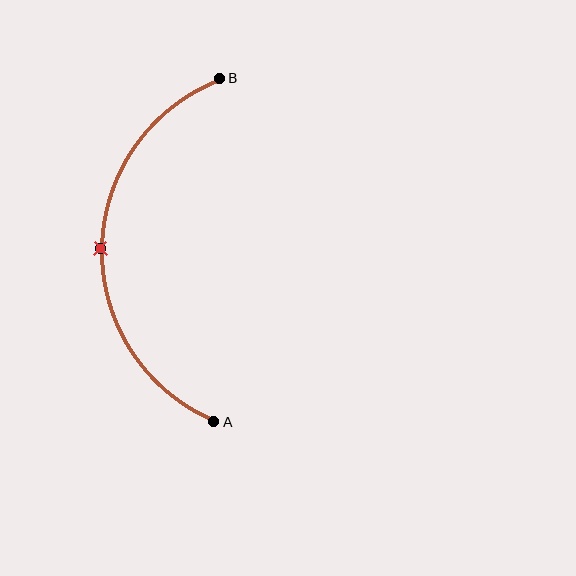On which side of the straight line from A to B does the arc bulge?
The arc bulges to the left of the straight line connecting A and B.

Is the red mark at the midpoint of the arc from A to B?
Yes. The red mark lies on the arc at equal arc-length from both A and B — it is the arc midpoint.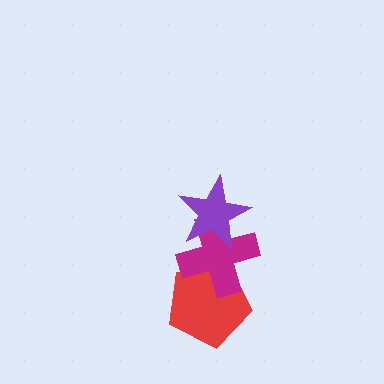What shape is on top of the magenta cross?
The purple star is on top of the magenta cross.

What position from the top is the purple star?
The purple star is 1st from the top.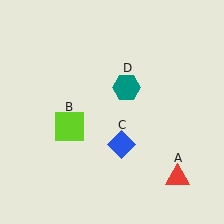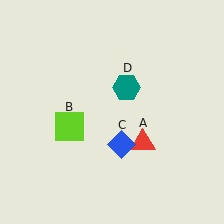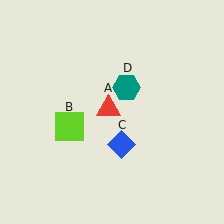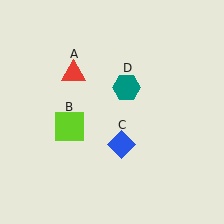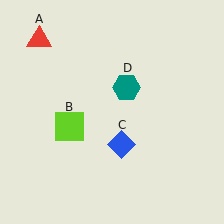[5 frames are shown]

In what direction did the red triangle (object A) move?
The red triangle (object A) moved up and to the left.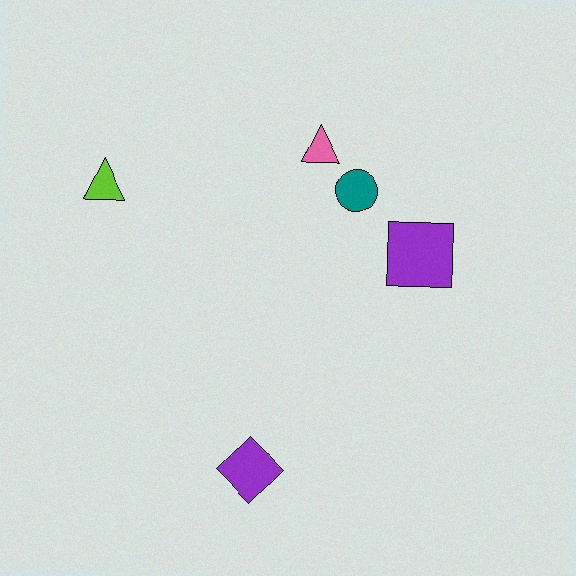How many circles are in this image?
There is 1 circle.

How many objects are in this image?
There are 5 objects.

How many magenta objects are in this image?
There are no magenta objects.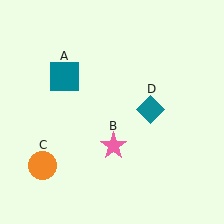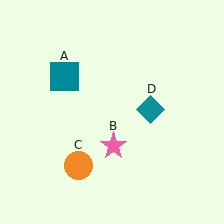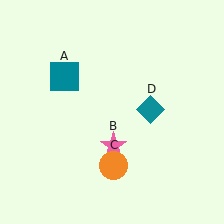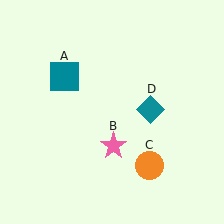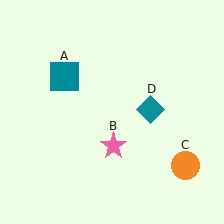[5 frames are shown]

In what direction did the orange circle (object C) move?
The orange circle (object C) moved right.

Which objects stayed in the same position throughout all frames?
Teal square (object A) and pink star (object B) and teal diamond (object D) remained stationary.